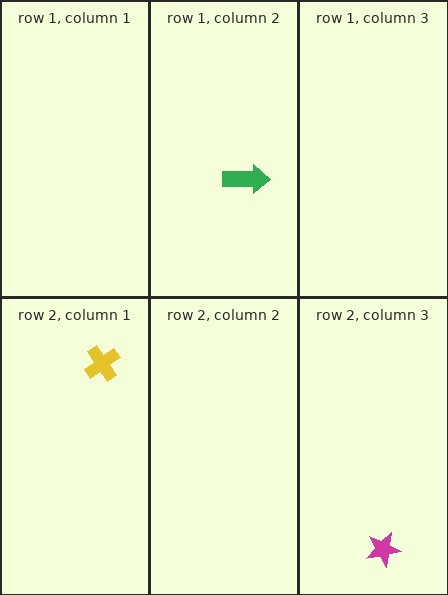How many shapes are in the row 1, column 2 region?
1.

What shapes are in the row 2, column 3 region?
The magenta star.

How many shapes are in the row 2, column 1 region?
1.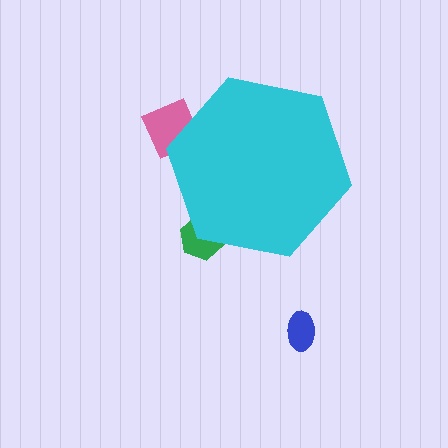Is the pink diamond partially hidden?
Yes, the pink diamond is partially hidden behind the cyan hexagon.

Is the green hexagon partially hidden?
Yes, the green hexagon is partially hidden behind the cyan hexagon.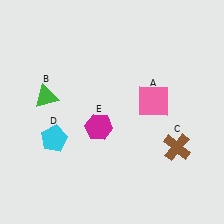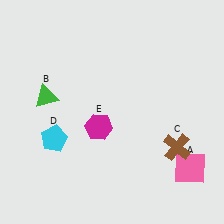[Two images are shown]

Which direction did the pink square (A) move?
The pink square (A) moved down.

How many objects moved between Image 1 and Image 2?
1 object moved between the two images.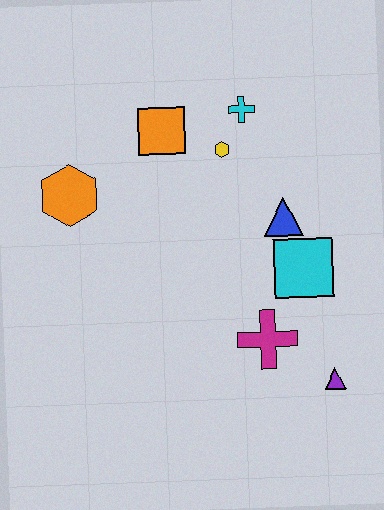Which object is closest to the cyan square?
The blue triangle is closest to the cyan square.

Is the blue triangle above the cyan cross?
No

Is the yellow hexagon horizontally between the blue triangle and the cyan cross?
No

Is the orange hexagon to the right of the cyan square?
No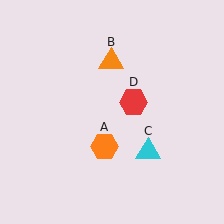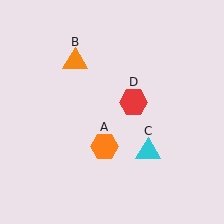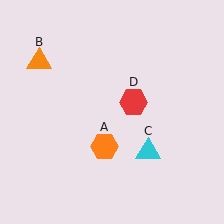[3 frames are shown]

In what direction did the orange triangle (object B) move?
The orange triangle (object B) moved left.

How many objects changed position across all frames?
1 object changed position: orange triangle (object B).